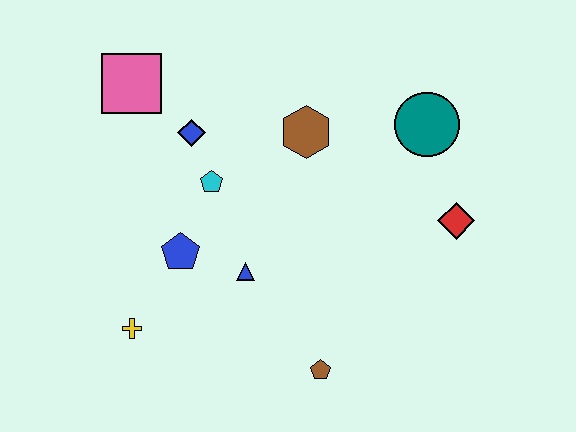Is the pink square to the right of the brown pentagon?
No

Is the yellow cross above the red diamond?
No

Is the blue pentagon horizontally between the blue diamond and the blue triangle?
No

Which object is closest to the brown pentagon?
The blue triangle is closest to the brown pentagon.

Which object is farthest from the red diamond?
The pink square is farthest from the red diamond.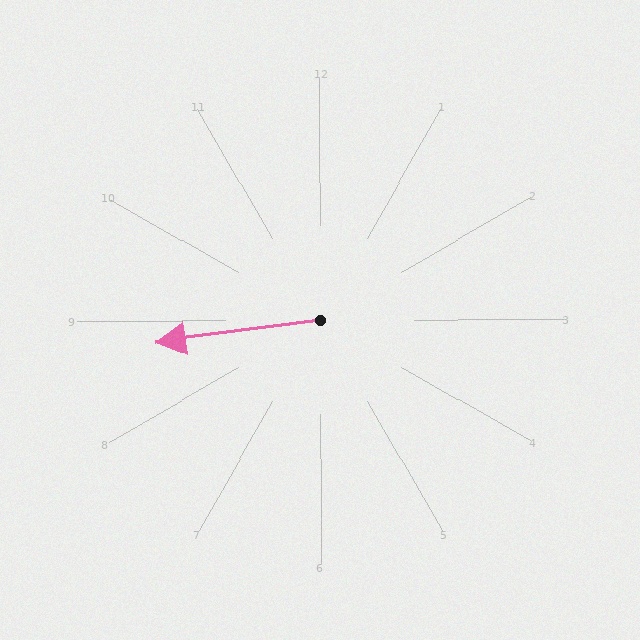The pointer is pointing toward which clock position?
Roughly 9 o'clock.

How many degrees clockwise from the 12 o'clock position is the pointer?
Approximately 262 degrees.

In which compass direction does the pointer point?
West.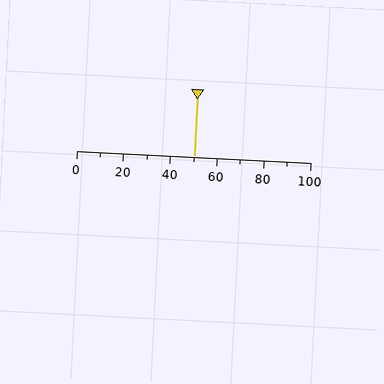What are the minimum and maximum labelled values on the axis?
The axis runs from 0 to 100.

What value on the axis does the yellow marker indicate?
The marker indicates approximately 50.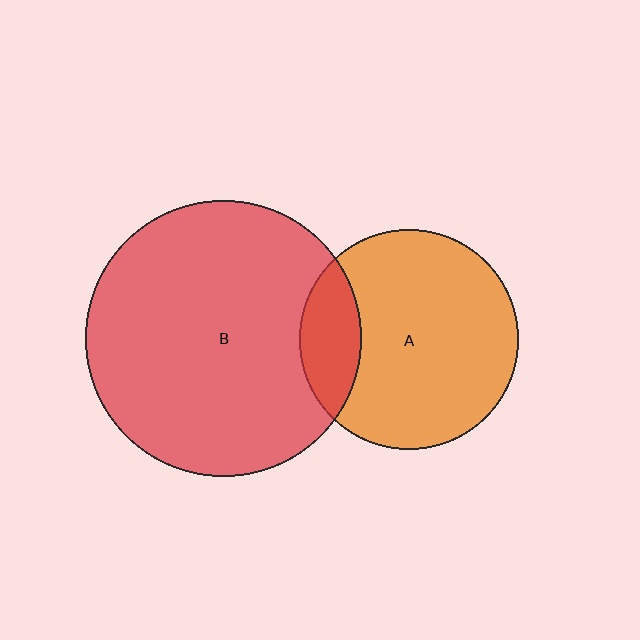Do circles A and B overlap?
Yes.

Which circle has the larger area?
Circle B (red).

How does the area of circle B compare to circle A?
Approximately 1.6 times.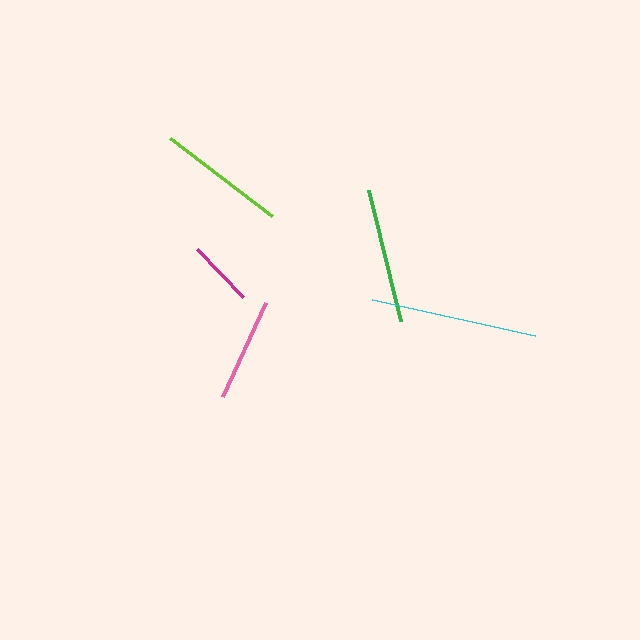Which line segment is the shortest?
The magenta line is the shortest at approximately 67 pixels.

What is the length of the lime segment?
The lime segment is approximately 128 pixels long.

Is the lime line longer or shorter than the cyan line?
The cyan line is longer than the lime line.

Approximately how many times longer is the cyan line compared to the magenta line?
The cyan line is approximately 2.5 times the length of the magenta line.